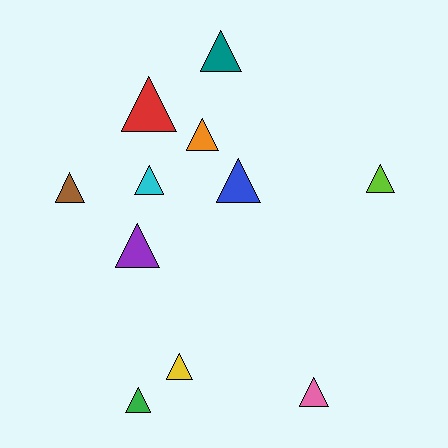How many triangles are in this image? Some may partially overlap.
There are 11 triangles.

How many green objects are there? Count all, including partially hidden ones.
There is 1 green object.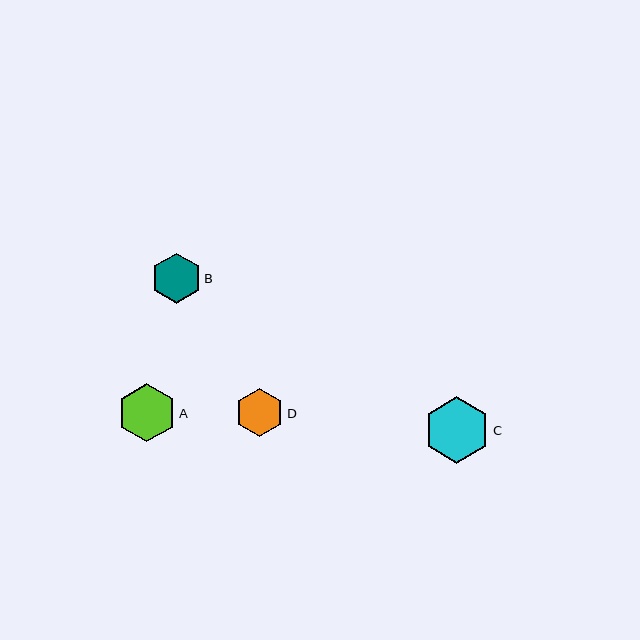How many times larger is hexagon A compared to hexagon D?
Hexagon A is approximately 1.2 times the size of hexagon D.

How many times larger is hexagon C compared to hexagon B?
Hexagon C is approximately 1.3 times the size of hexagon B.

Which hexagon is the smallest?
Hexagon D is the smallest with a size of approximately 49 pixels.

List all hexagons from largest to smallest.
From largest to smallest: C, A, B, D.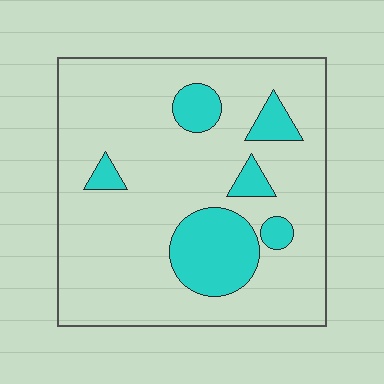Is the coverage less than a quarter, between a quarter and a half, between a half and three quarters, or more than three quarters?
Less than a quarter.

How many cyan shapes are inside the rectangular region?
6.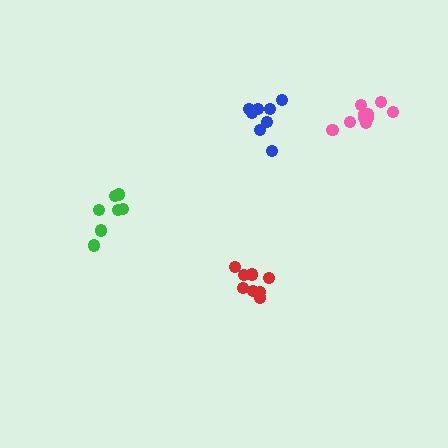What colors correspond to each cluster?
The clusters are colored: red, pink, blue, green.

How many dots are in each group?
Group 1: 9 dots, Group 2: 11 dots, Group 3: 9 dots, Group 4: 7 dots (36 total).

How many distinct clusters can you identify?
There are 4 distinct clusters.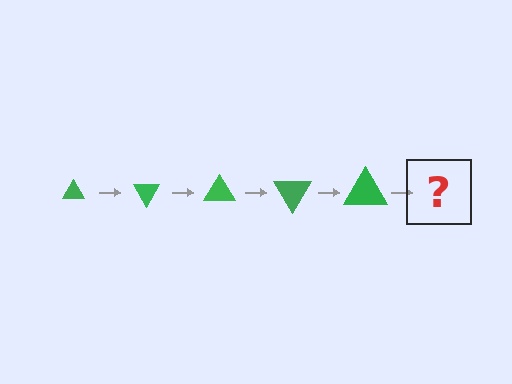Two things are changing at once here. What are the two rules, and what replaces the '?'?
The two rules are that the triangle grows larger each step and it rotates 60 degrees each step. The '?' should be a triangle, larger than the previous one and rotated 300 degrees from the start.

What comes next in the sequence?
The next element should be a triangle, larger than the previous one and rotated 300 degrees from the start.